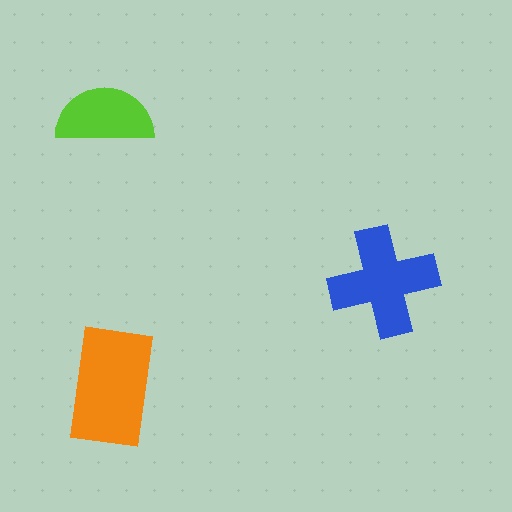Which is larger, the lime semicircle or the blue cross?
The blue cross.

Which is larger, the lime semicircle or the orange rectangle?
The orange rectangle.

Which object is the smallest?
The lime semicircle.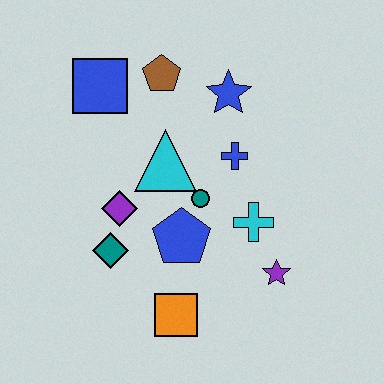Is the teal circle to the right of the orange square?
Yes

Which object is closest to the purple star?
The cyan cross is closest to the purple star.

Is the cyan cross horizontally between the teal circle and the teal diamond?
No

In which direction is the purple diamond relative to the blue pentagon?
The purple diamond is to the left of the blue pentagon.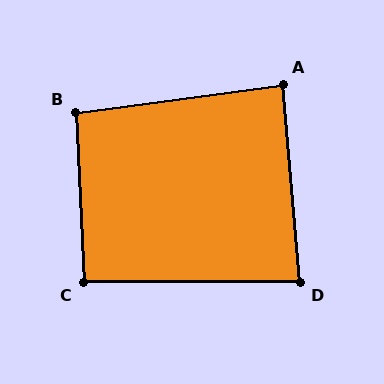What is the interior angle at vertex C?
Approximately 93 degrees (approximately right).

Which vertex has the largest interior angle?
B, at approximately 95 degrees.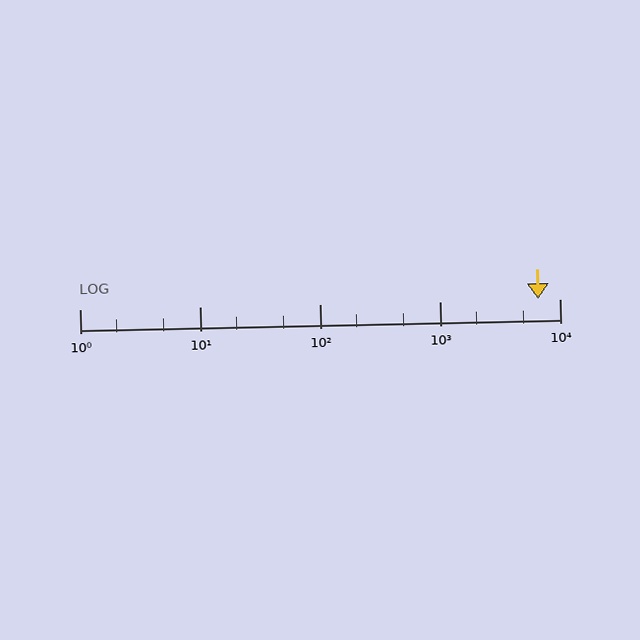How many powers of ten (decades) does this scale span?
The scale spans 4 decades, from 1 to 10000.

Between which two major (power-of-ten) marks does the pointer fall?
The pointer is between 1000 and 10000.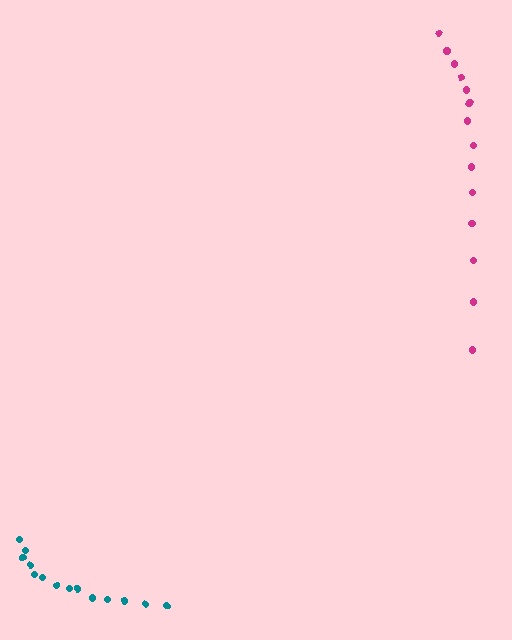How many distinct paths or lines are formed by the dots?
There are 2 distinct paths.